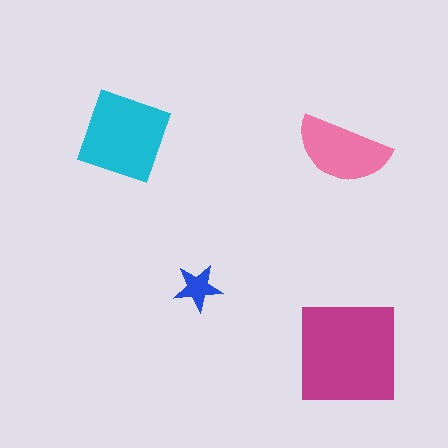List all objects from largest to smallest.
The magenta square, the cyan diamond, the pink semicircle, the blue star.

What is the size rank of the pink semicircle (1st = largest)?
3rd.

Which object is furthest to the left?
The cyan diamond is leftmost.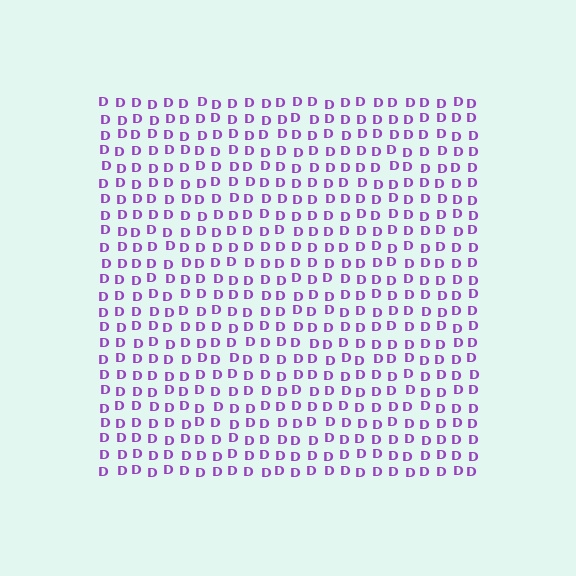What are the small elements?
The small elements are letter D's.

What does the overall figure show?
The overall figure shows a square.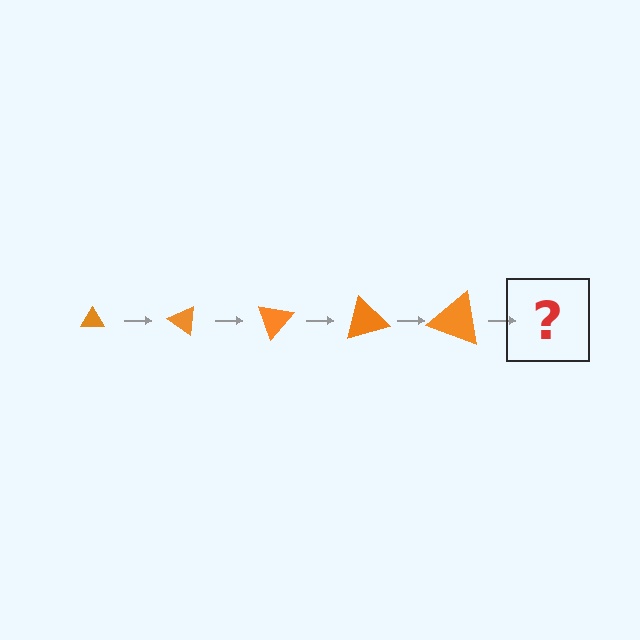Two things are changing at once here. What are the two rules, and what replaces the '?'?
The two rules are that the triangle grows larger each step and it rotates 35 degrees each step. The '?' should be a triangle, larger than the previous one and rotated 175 degrees from the start.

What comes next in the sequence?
The next element should be a triangle, larger than the previous one and rotated 175 degrees from the start.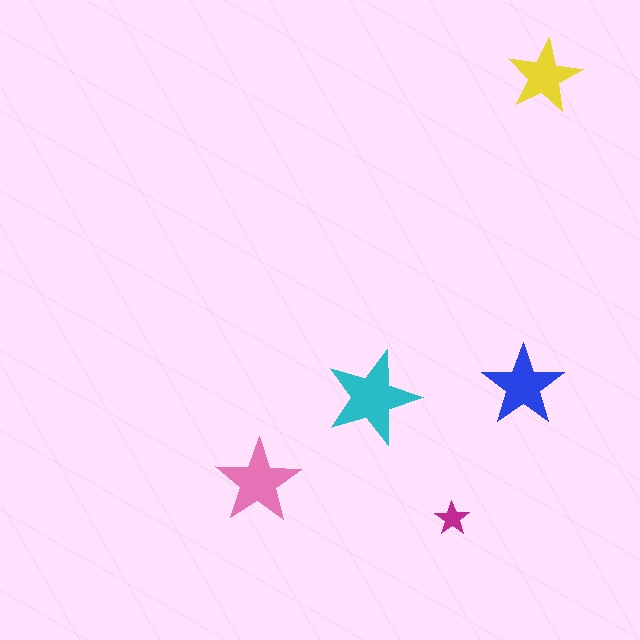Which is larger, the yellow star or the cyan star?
The cyan one.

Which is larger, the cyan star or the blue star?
The cyan one.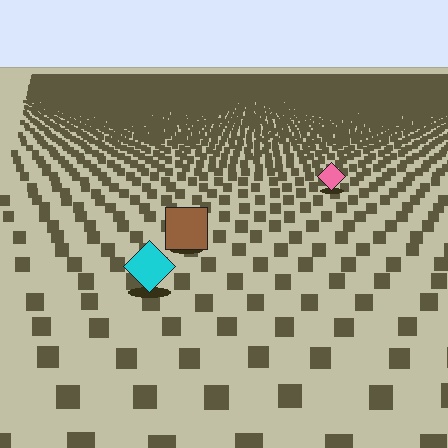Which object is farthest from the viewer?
The pink diamond is farthest from the viewer. It appears smaller and the ground texture around it is denser.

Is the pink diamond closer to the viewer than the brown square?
No. The brown square is closer — you can tell from the texture gradient: the ground texture is coarser near it.